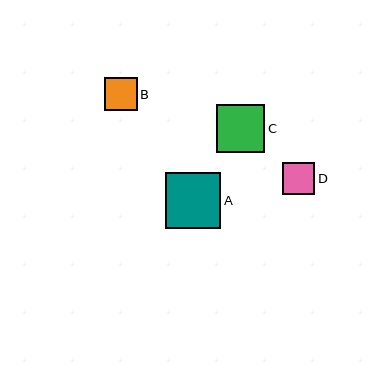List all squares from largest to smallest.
From largest to smallest: A, C, B, D.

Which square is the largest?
Square A is the largest with a size of approximately 56 pixels.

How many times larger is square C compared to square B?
Square C is approximately 1.5 times the size of square B.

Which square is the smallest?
Square D is the smallest with a size of approximately 32 pixels.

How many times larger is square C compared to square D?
Square C is approximately 1.5 times the size of square D.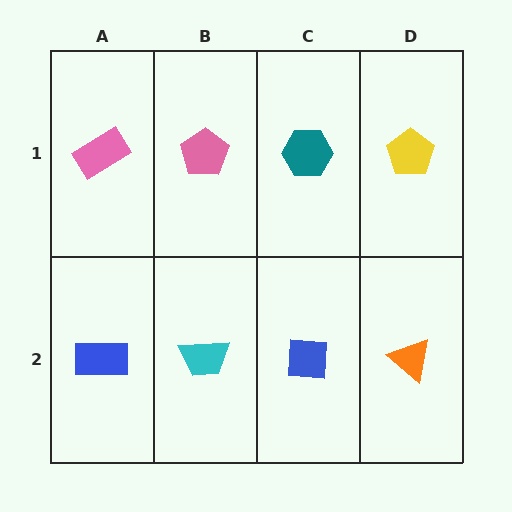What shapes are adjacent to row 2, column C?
A teal hexagon (row 1, column C), a cyan trapezoid (row 2, column B), an orange triangle (row 2, column D).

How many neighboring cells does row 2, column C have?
3.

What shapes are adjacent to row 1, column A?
A blue rectangle (row 2, column A), a pink pentagon (row 1, column B).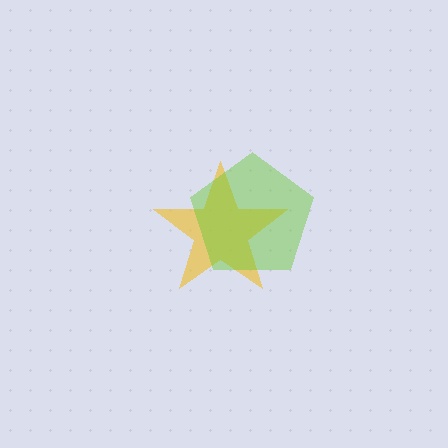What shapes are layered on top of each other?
The layered shapes are: a yellow star, a lime pentagon.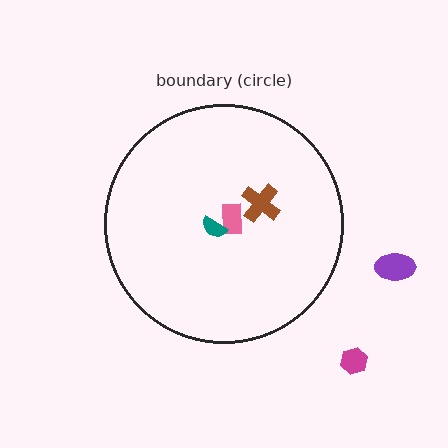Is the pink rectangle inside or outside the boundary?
Inside.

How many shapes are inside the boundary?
3 inside, 2 outside.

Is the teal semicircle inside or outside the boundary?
Inside.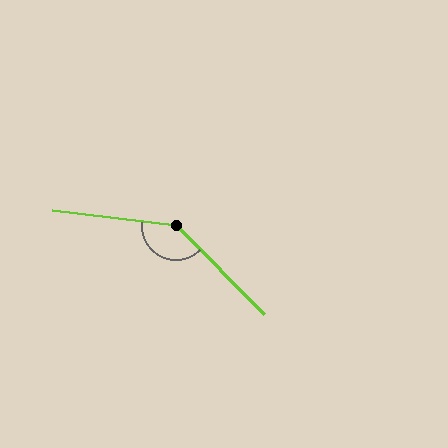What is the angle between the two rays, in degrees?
Approximately 142 degrees.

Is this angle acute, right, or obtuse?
It is obtuse.